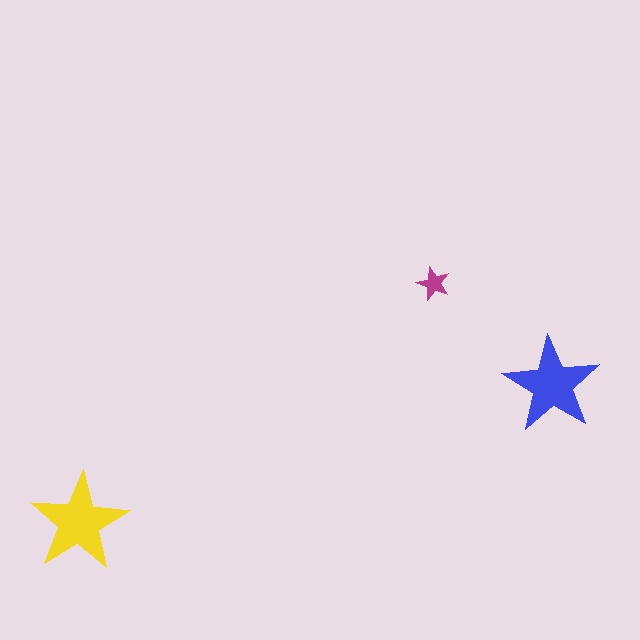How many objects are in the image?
There are 3 objects in the image.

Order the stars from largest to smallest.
the yellow one, the blue one, the magenta one.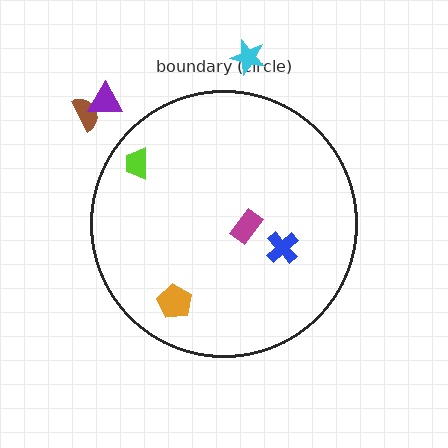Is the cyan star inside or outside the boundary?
Outside.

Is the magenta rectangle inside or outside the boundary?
Inside.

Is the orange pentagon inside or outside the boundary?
Inside.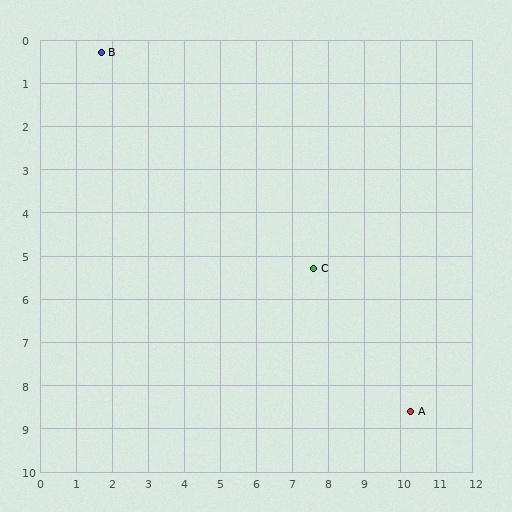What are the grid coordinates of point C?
Point C is at approximately (7.6, 5.3).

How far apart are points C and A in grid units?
Points C and A are about 4.3 grid units apart.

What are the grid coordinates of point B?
Point B is at approximately (1.7, 0.3).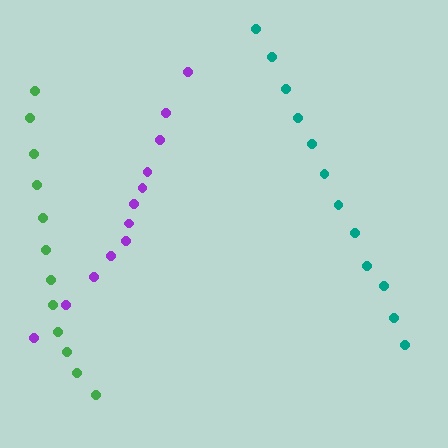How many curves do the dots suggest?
There are 3 distinct paths.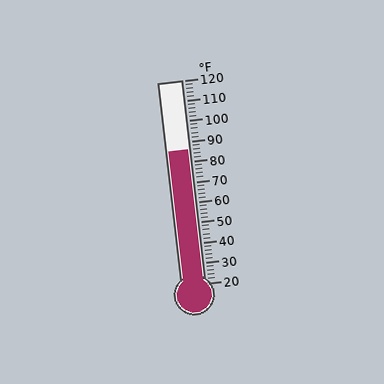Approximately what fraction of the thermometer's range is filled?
The thermometer is filled to approximately 65% of its range.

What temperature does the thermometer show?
The thermometer shows approximately 86°F.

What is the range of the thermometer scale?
The thermometer scale ranges from 20°F to 120°F.